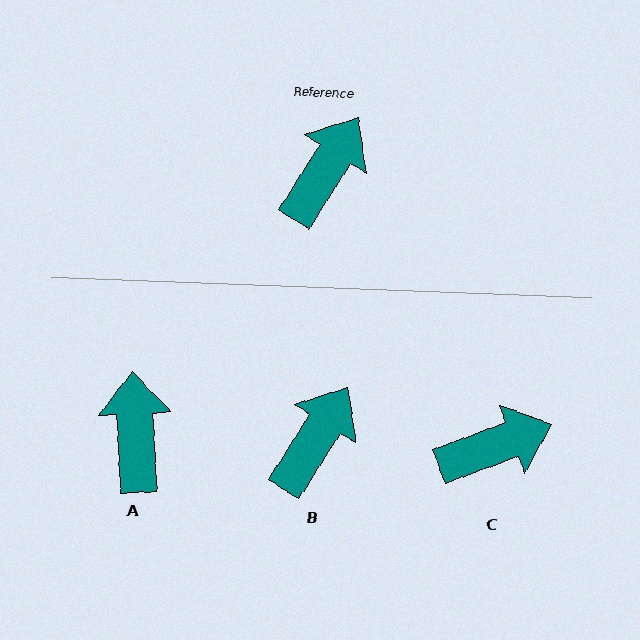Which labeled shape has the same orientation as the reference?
B.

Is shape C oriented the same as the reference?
No, it is off by about 37 degrees.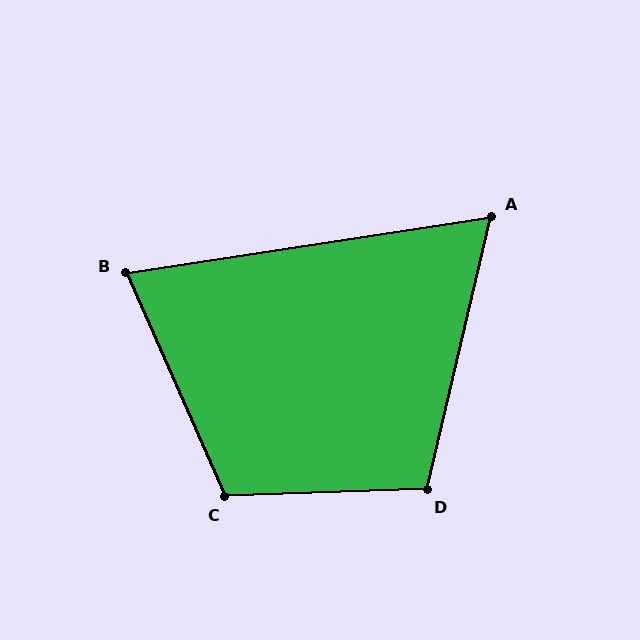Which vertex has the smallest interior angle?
A, at approximately 68 degrees.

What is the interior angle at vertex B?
Approximately 75 degrees (acute).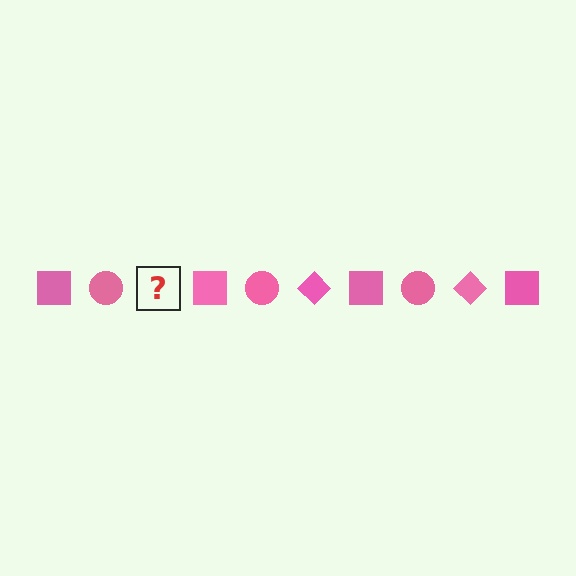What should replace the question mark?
The question mark should be replaced with a pink diamond.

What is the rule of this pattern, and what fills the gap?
The rule is that the pattern cycles through square, circle, diamond shapes in pink. The gap should be filled with a pink diamond.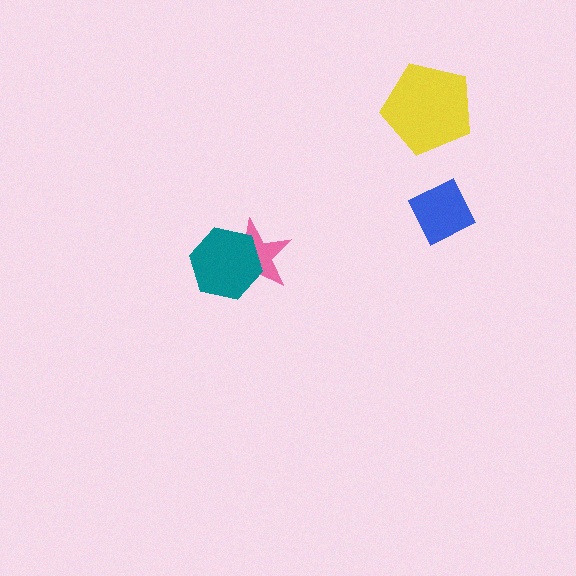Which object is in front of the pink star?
The teal hexagon is in front of the pink star.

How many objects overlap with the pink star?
1 object overlaps with the pink star.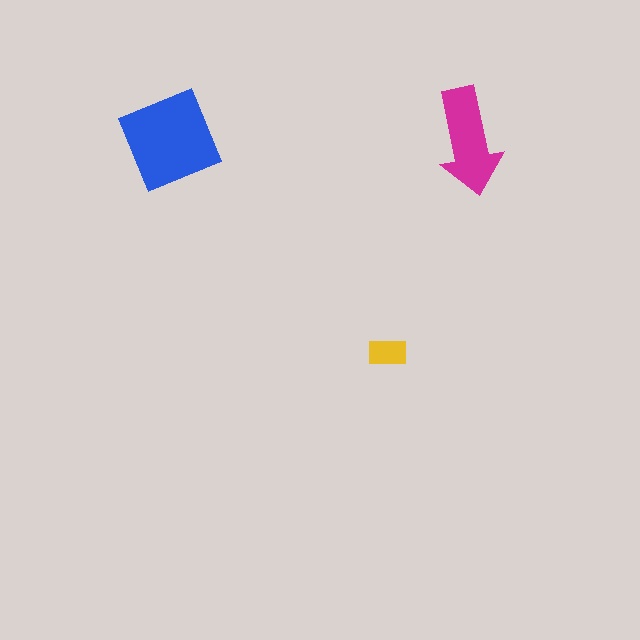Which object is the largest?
The blue diamond.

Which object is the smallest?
The yellow rectangle.